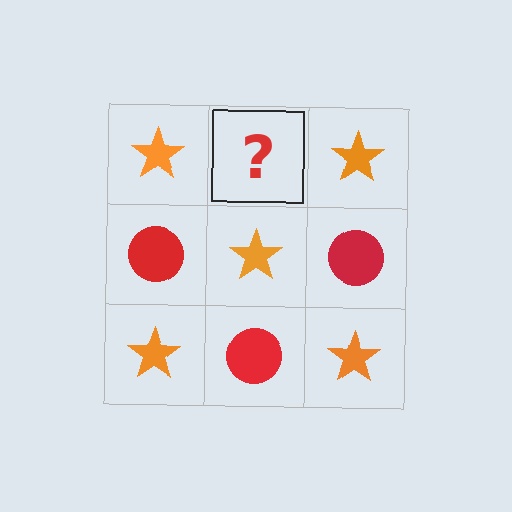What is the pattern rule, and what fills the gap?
The rule is that it alternates orange star and red circle in a checkerboard pattern. The gap should be filled with a red circle.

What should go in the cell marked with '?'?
The missing cell should contain a red circle.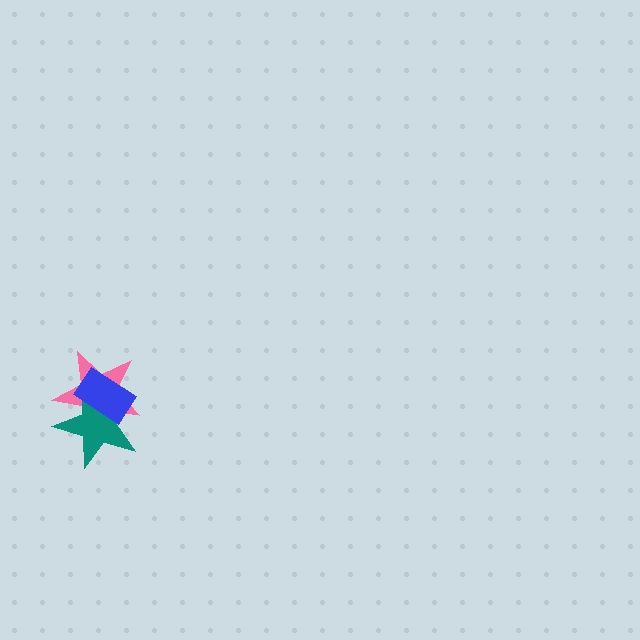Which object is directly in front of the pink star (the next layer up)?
The teal star is directly in front of the pink star.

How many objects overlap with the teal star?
2 objects overlap with the teal star.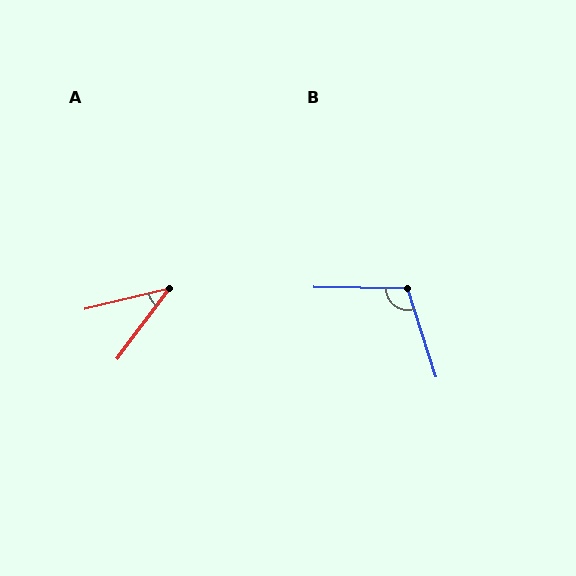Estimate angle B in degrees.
Approximately 109 degrees.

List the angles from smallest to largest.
A (40°), B (109°).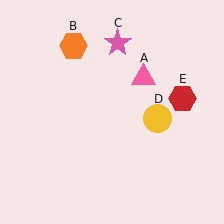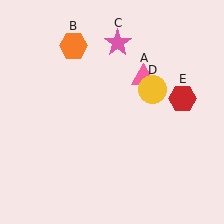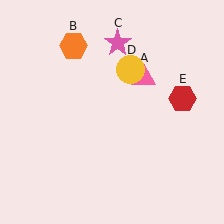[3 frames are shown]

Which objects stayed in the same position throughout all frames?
Pink triangle (object A) and orange hexagon (object B) and pink star (object C) and red hexagon (object E) remained stationary.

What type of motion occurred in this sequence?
The yellow circle (object D) rotated counterclockwise around the center of the scene.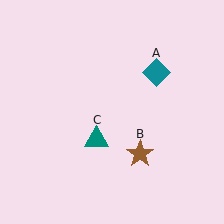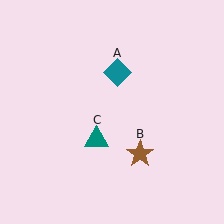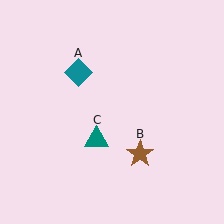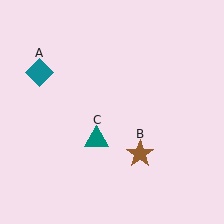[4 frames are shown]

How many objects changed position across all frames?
1 object changed position: teal diamond (object A).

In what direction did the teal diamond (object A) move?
The teal diamond (object A) moved left.